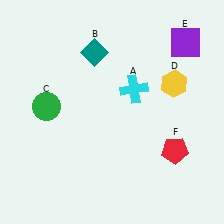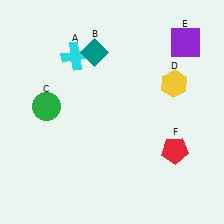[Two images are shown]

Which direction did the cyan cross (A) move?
The cyan cross (A) moved left.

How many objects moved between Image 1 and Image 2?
1 object moved between the two images.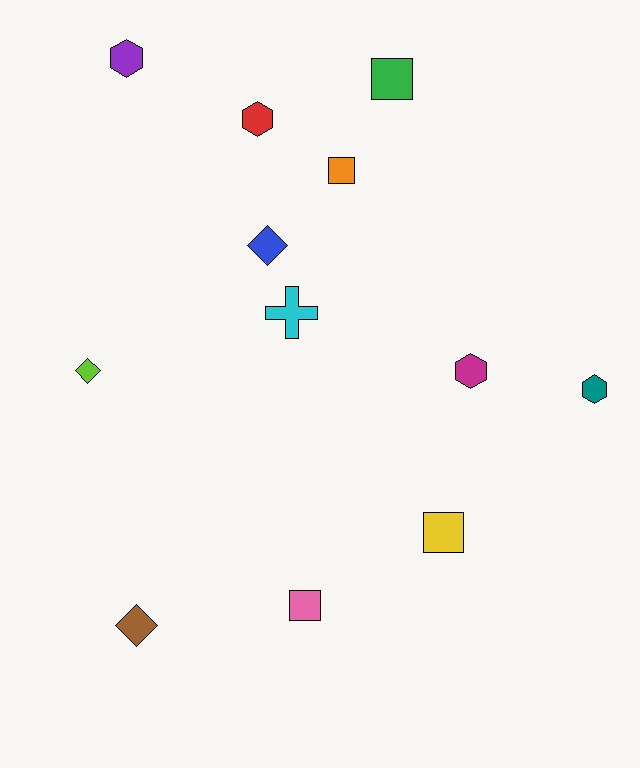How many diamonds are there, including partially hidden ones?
There are 3 diamonds.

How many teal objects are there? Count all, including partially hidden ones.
There is 1 teal object.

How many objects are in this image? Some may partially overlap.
There are 12 objects.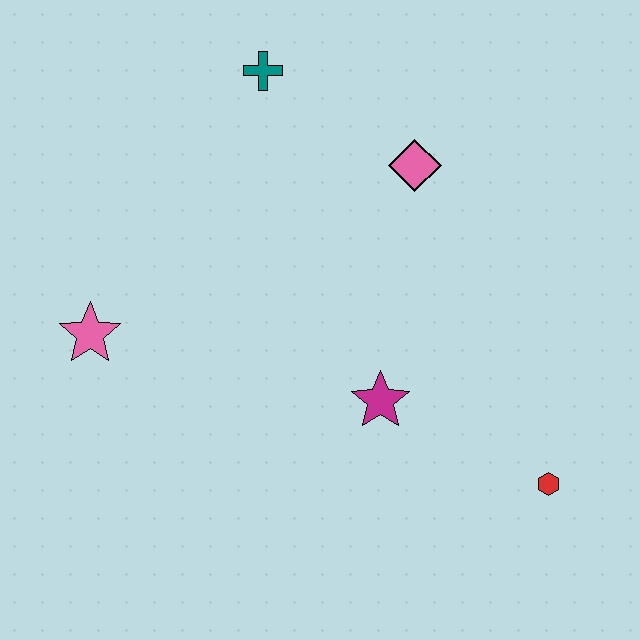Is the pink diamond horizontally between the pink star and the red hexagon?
Yes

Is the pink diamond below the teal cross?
Yes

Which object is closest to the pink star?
The magenta star is closest to the pink star.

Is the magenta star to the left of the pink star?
No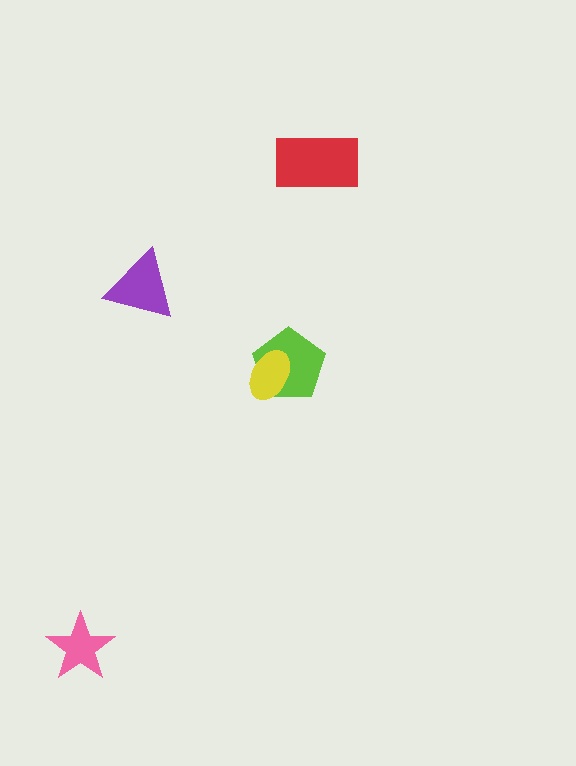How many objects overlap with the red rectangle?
0 objects overlap with the red rectangle.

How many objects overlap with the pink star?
0 objects overlap with the pink star.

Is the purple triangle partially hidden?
No, no other shape covers it.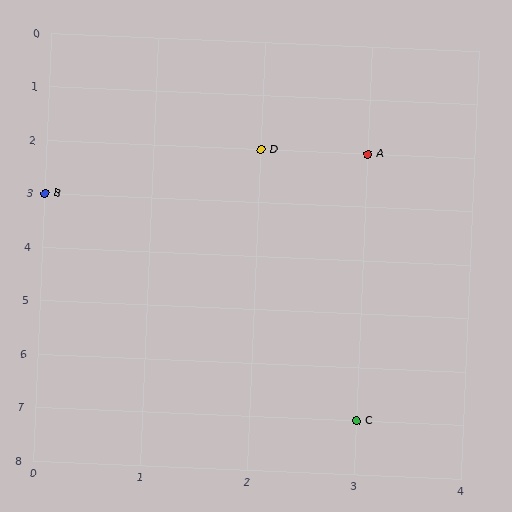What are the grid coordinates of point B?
Point B is at grid coordinates (0, 3).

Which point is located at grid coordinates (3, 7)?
Point C is at (3, 7).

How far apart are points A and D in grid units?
Points A and D are 1 column apart.